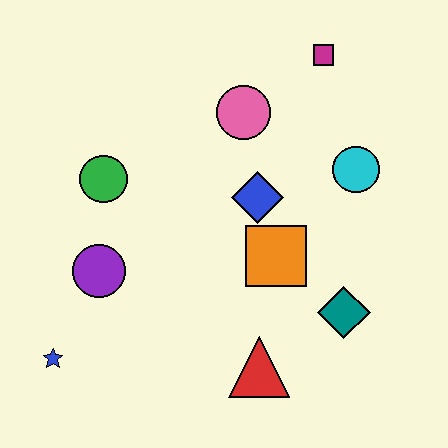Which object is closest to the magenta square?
The pink circle is closest to the magenta square.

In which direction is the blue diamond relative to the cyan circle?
The blue diamond is to the left of the cyan circle.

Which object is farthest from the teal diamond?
The blue star is farthest from the teal diamond.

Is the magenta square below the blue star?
No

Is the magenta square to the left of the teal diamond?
Yes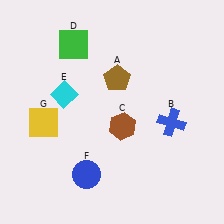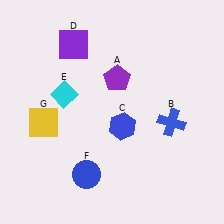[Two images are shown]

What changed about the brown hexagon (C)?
In Image 1, C is brown. In Image 2, it changed to blue.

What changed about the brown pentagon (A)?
In Image 1, A is brown. In Image 2, it changed to purple.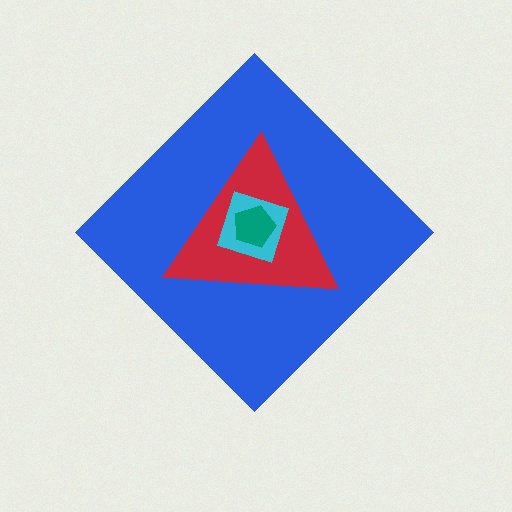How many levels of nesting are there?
4.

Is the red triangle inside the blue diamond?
Yes.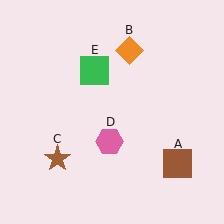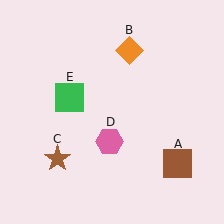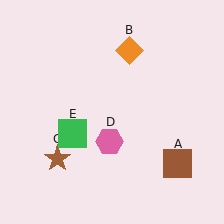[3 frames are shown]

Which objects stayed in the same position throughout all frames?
Brown square (object A) and orange diamond (object B) and brown star (object C) and pink hexagon (object D) remained stationary.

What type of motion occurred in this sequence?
The green square (object E) rotated counterclockwise around the center of the scene.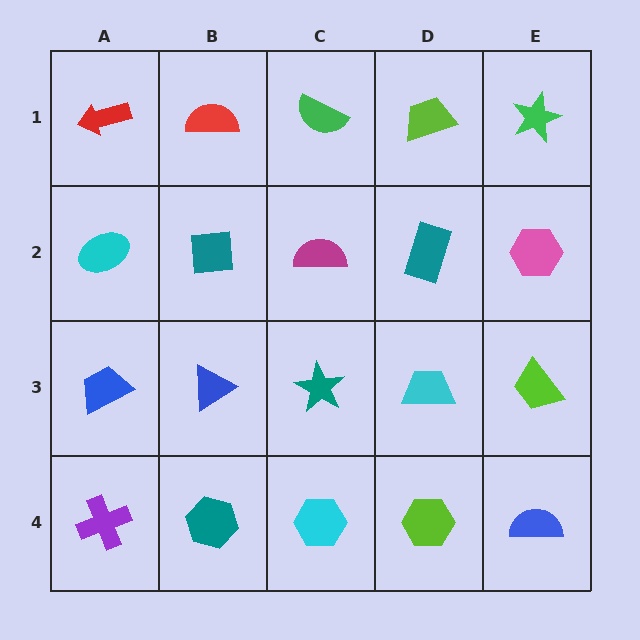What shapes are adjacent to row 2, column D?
A lime trapezoid (row 1, column D), a cyan trapezoid (row 3, column D), a magenta semicircle (row 2, column C), a pink hexagon (row 2, column E).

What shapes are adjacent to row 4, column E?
A lime trapezoid (row 3, column E), a lime hexagon (row 4, column D).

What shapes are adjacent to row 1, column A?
A cyan ellipse (row 2, column A), a red semicircle (row 1, column B).